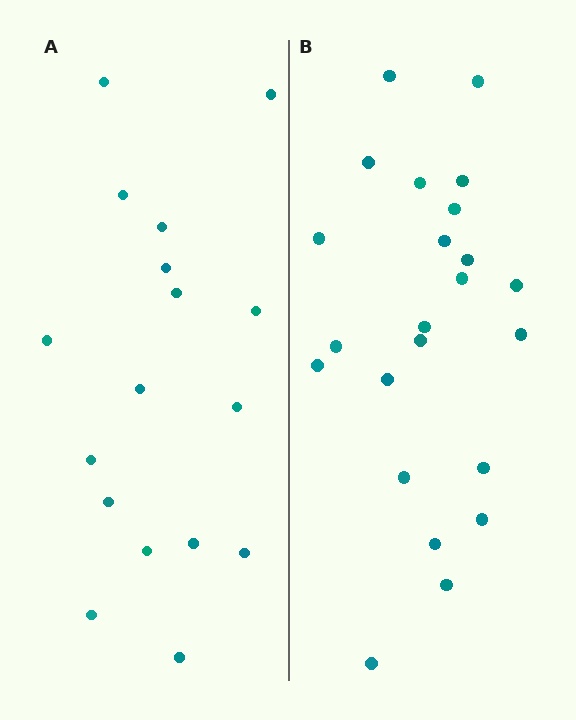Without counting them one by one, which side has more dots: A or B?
Region B (the right region) has more dots.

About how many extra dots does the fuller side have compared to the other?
Region B has about 6 more dots than region A.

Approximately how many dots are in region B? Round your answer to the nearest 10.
About 20 dots. (The exact count is 23, which rounds to 20.)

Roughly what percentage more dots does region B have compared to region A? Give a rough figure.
About 35% more.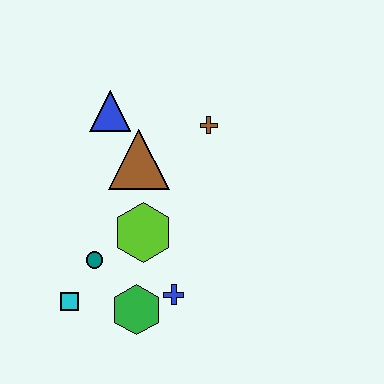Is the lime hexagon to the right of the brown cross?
No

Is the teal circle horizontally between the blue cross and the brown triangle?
No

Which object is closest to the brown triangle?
The blue triangle is closest to the brown triangle.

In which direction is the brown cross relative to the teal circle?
The brown cross is above the teal circle.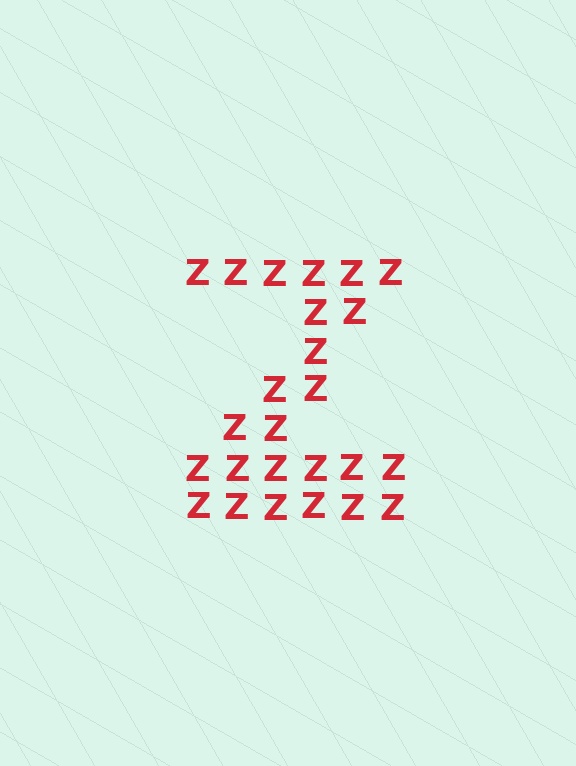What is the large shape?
The large shape is the letter Z.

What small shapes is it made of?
It is made of small letter Z's.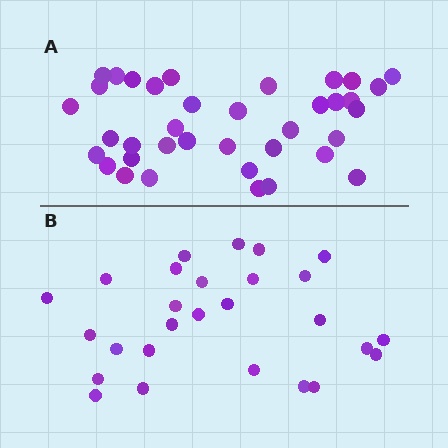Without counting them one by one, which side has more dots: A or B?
Region A (the top region) has more dots.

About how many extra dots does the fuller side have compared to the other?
Region A has roughly 10 or so more dots than region B.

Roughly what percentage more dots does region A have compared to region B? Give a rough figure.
About 35% more.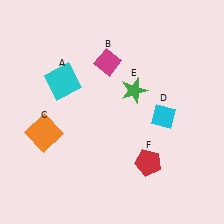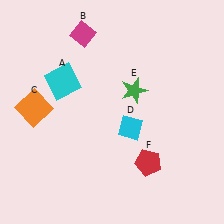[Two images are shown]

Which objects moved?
The objects that moved are: the magenta diamond (B), the orange square (C), the cyan diamond (D).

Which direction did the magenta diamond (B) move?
The magenta diamond (B) moved up.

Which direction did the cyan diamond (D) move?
The cyan diamond (D) moved left.